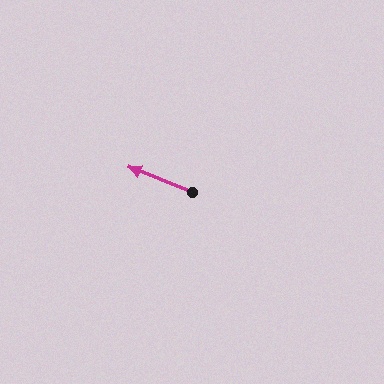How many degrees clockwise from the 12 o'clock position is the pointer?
Approximately 292 degrees.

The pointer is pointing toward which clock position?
Roughly 10 o'clock.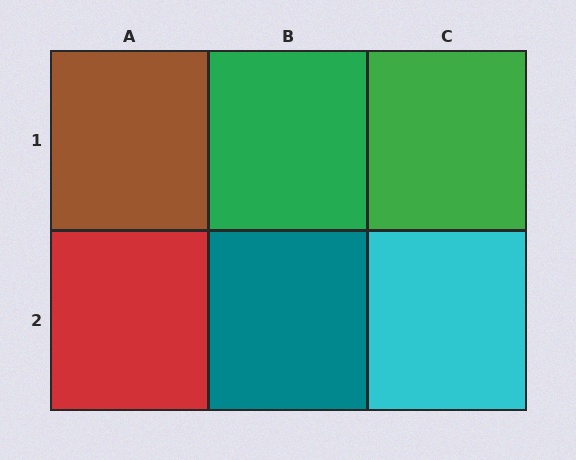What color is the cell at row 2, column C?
Cyan.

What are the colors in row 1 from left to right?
Brown, green, green.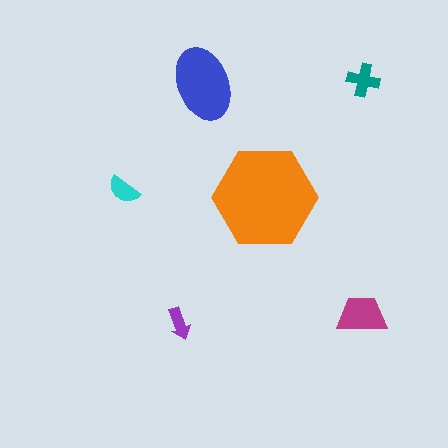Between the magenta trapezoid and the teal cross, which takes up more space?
The magenta trapezoid.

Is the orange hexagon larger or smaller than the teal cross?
Larger.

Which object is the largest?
The orange hexagon.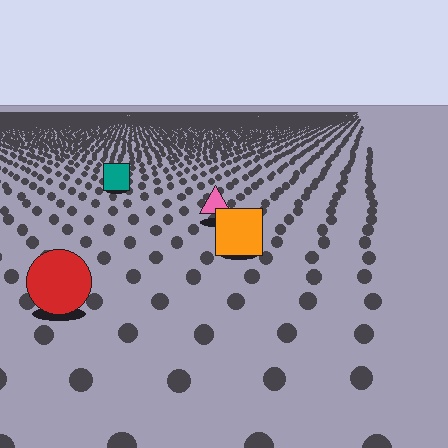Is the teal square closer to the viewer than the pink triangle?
No. The pink triangle is closer — you can tell from the texture gradient: the ground texture is coarser near it.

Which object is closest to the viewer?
The red circle is closest. The texture marks near it are larger and more spread out.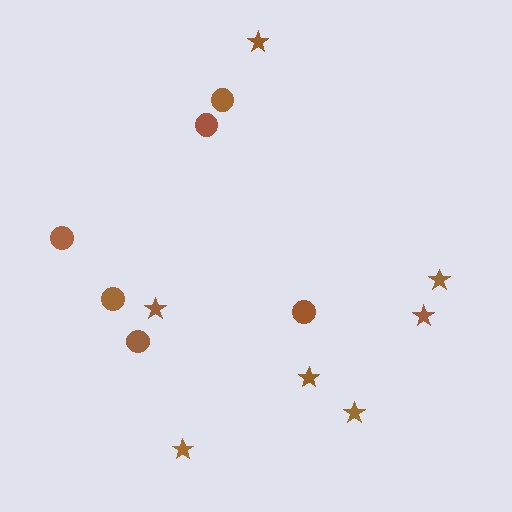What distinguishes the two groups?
There are 2 groups: one group of stars (7) and one group of circles (6).